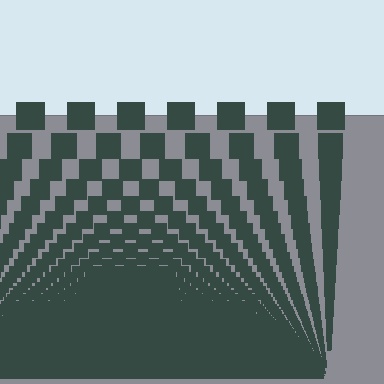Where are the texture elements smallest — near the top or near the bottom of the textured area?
Near the bottom.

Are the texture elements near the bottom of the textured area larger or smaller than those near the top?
Smaller. The gradient is inverted — elements near the bottom are smaller and denser.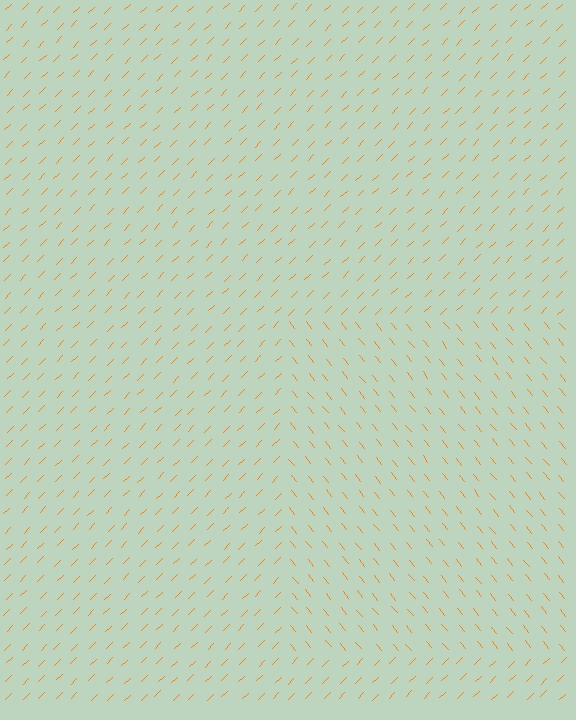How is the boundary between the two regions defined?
The boundary is defined purely by a change in line orientation (approximately 84 degrees difference). All lines are the same color and thickness.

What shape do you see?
I see a rectangle.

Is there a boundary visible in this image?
Yes, there is a texture boundary formed by a change in line orientation.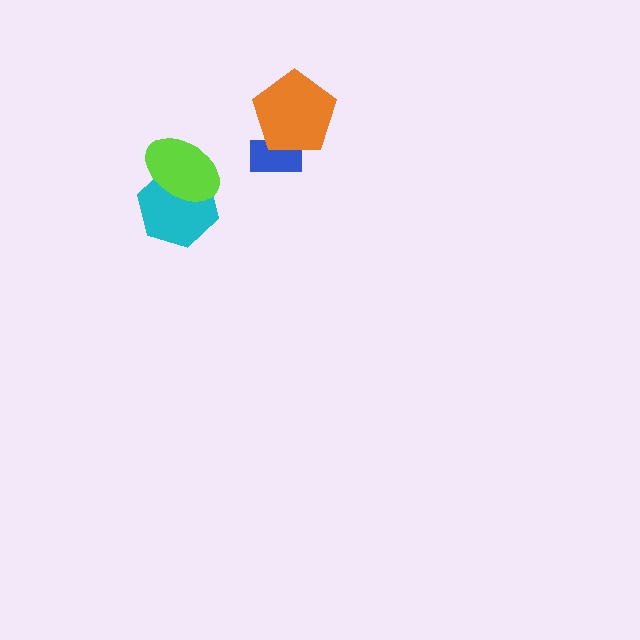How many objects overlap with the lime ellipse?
1 object overlaps with the lime ellipse.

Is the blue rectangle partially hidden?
Yes, it is partially covered by another shape.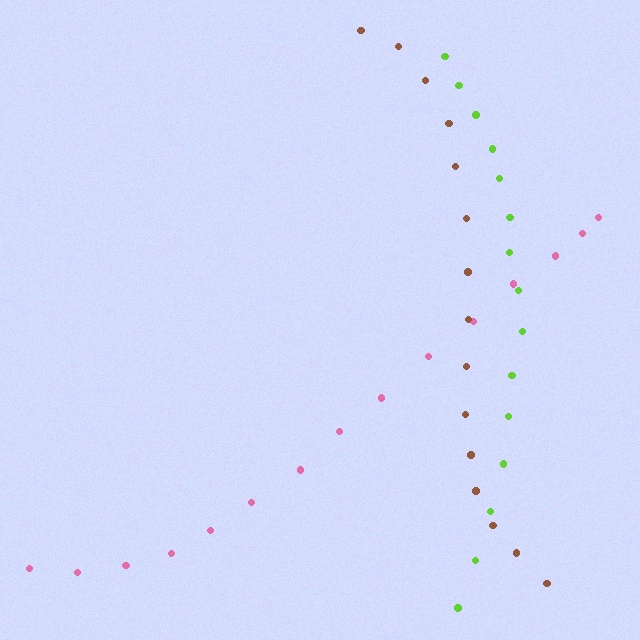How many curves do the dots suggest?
There are 3 distinct paths.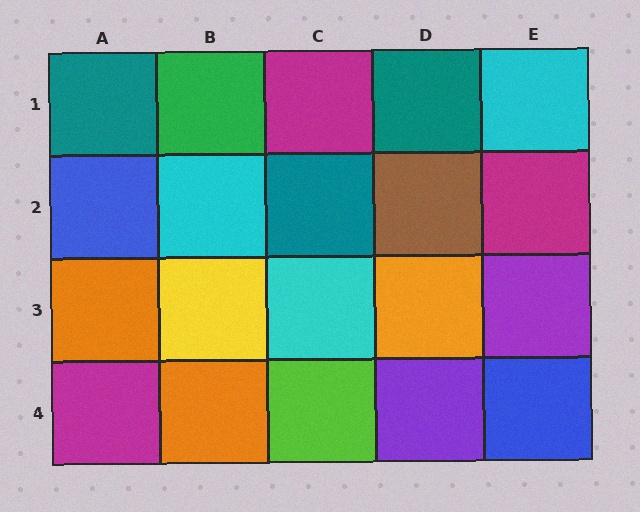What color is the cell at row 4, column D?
Purple.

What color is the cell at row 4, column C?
Lime.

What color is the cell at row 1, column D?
Teal.